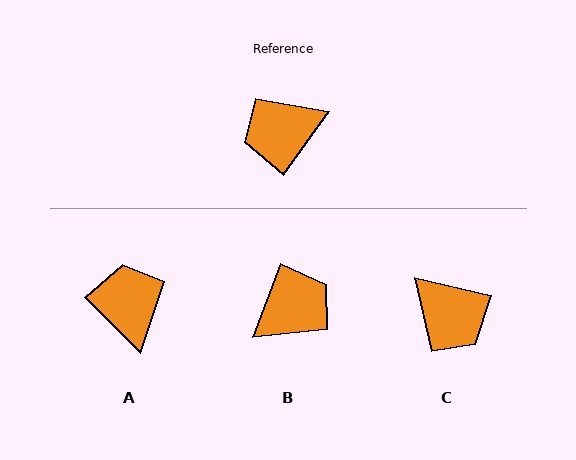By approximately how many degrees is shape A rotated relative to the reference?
Approximately 99 degrees clockwise.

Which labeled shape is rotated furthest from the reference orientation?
B, about 165 degrees away.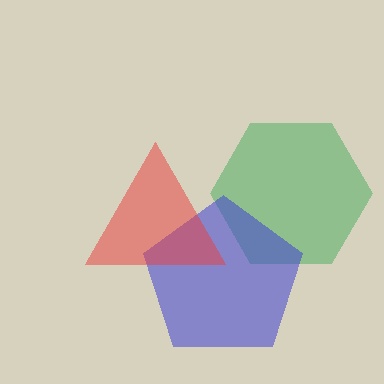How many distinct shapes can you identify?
There are 3 distinct shapes: a green hexagon, a blue pentagon, a red triangle.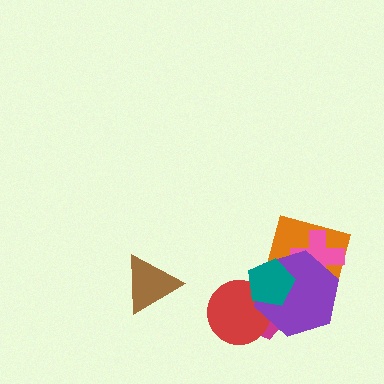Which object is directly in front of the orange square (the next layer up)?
The pink cross is directly in front of the orange square.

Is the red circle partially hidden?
Yes, it is partially covered by another shape.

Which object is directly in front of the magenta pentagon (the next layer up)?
The red circle is directly in front of the magenta pentagon.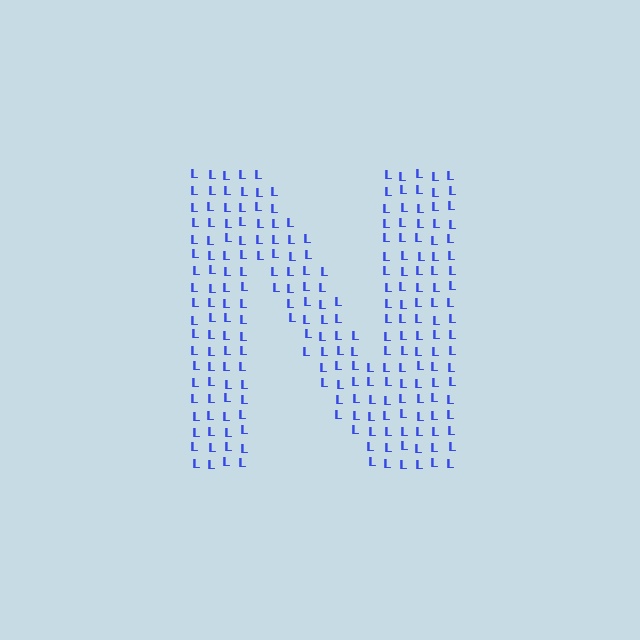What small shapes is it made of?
It is made of small letter L's.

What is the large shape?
The large shape is the letter N.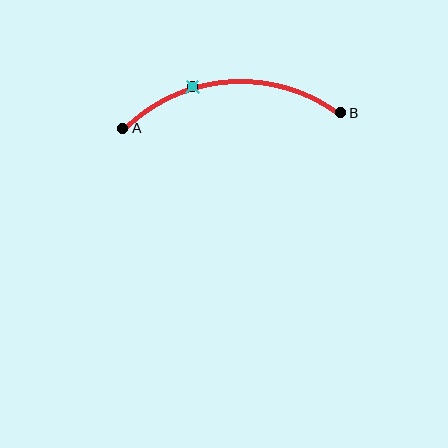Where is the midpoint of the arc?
The arc midpoint is the point on the curve farthest from the straight line joining A and B. It sits above that line.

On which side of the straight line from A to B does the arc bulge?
The arc bulges above the straight line connecting A and B.